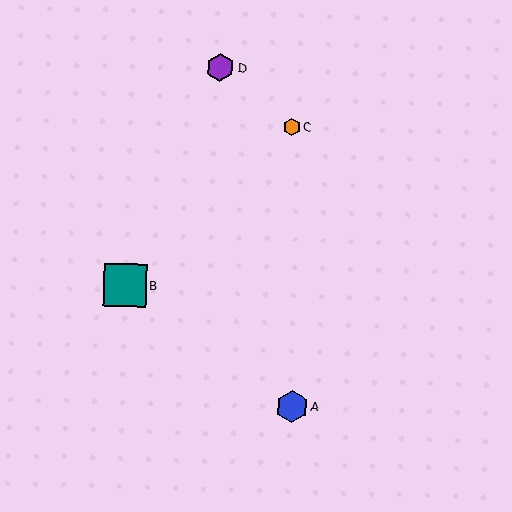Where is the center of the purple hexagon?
The center of the purple hexagon is at (220, 68).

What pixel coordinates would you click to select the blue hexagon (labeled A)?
Click at (292, 406) to select the blue hexagon A.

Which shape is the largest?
The teal square (labeled B) is the largest.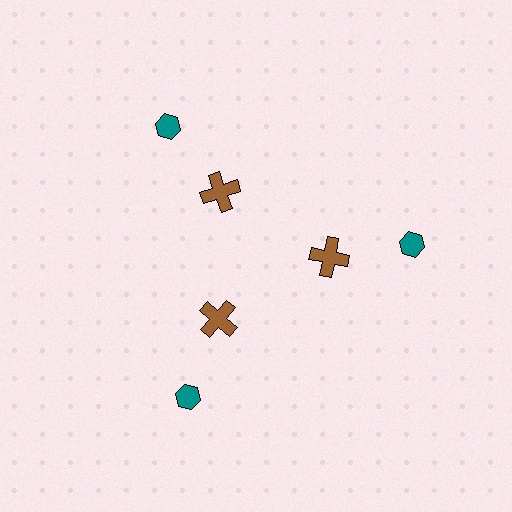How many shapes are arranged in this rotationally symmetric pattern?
There are 6 shapes, arranged in 3 groups of 2.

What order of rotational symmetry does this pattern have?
This pattern has 3-fold rotational symmetry.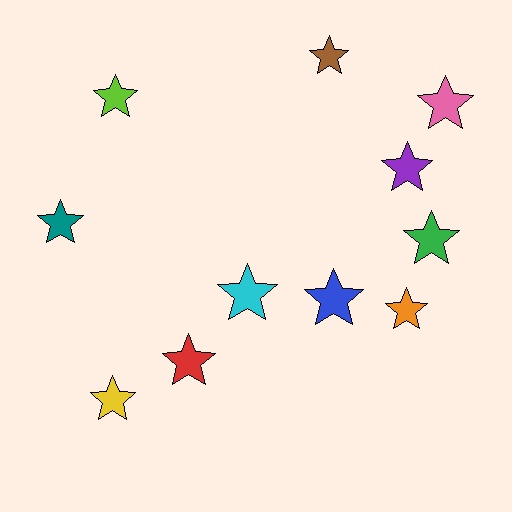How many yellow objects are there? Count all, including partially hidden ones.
There is 1 yellow object.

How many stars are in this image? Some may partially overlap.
There are 11 stars.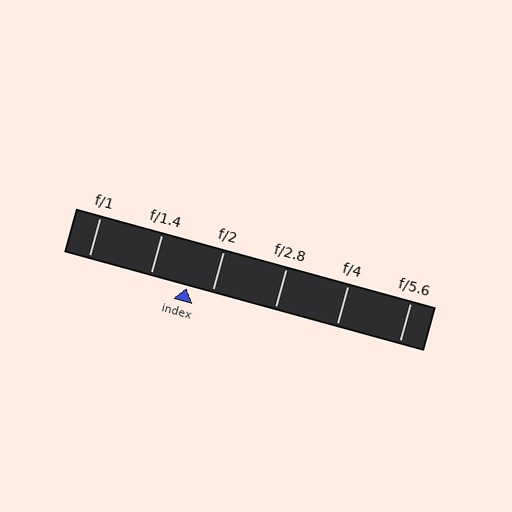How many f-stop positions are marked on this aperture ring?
There are 6 f-stop positions marked.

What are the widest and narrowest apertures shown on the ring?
The widest aperture shown is f/1 and the narrowest is f/5.6.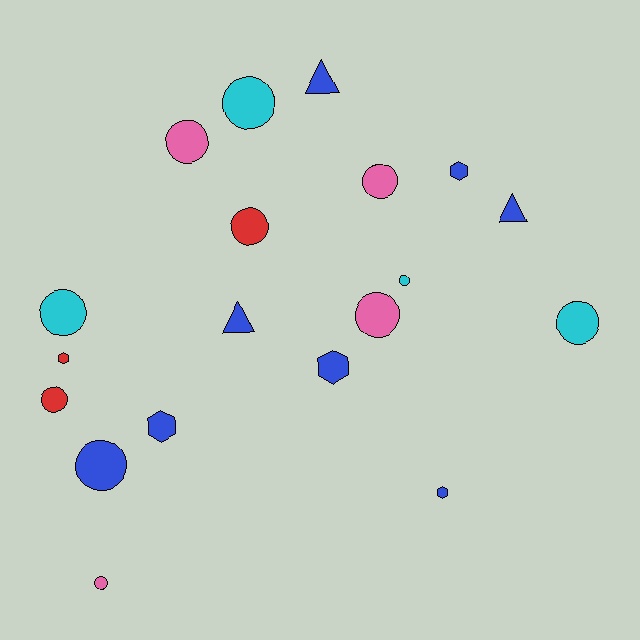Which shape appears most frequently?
Circle, with 11 objects.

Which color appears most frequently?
Blue, with 8 objects.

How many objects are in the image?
There are 19 objects.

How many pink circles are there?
There are 4 pink circles.